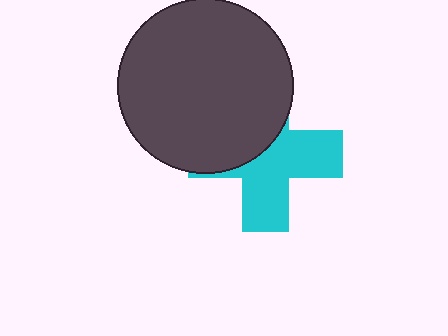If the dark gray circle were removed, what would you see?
You would see the complete cyan cross.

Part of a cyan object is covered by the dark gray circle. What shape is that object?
It is a cross.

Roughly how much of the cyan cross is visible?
About half of it is visible (roughly 55%).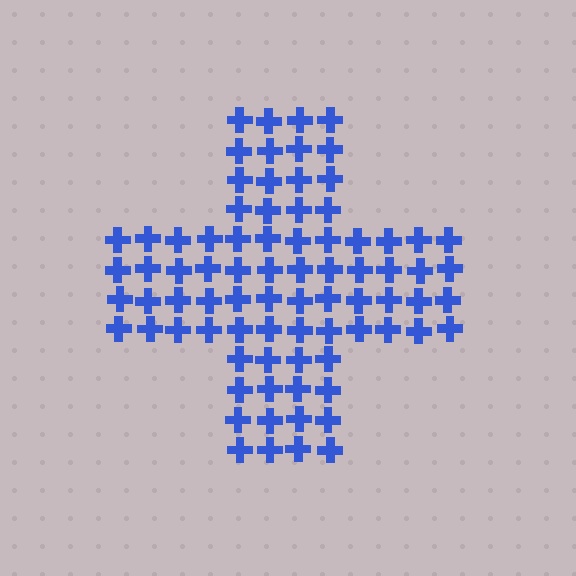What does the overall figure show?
The overall figure shows a cross.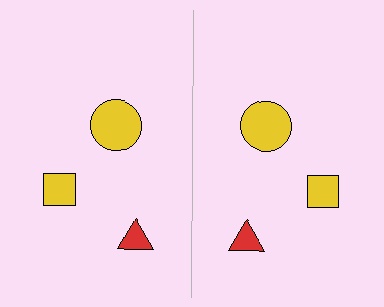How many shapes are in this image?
There are 6 shapes in this image.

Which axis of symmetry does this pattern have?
The pattern has a vertical axis of symmetry running through the center of the image.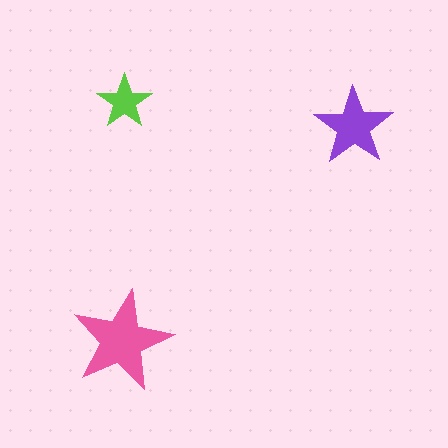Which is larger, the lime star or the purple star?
The purple one.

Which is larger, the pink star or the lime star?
The pink one.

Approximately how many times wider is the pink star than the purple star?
About 1.5 times wider.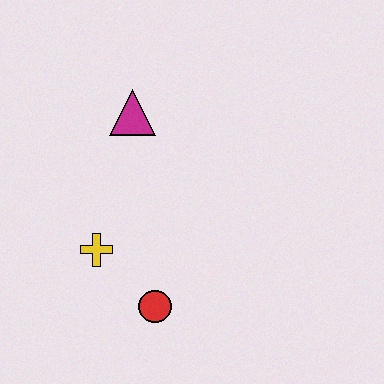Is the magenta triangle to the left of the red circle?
Yes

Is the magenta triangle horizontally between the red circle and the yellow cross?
Yes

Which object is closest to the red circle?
The yellow cross is closest to the red circle.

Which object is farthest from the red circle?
The magenta triangle is farthest from the red circle.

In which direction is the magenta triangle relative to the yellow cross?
The magenta triangle is above the yellow cross.